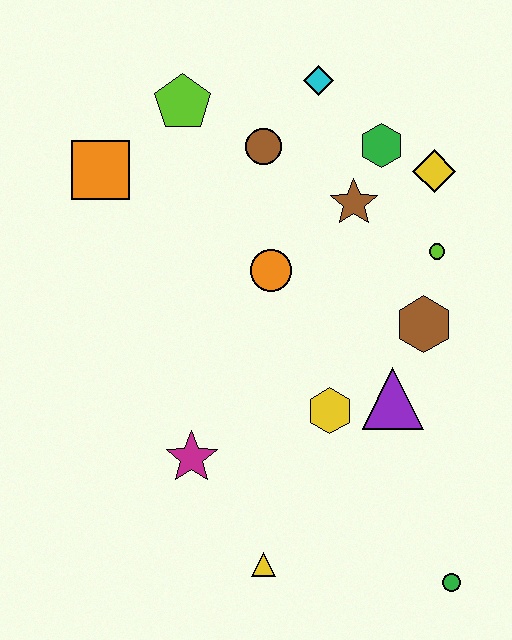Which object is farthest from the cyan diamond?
The green circle is farthest from the cyan diamond.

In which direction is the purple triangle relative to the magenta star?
The purple triangle is to the right of the magenta star.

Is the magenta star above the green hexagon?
No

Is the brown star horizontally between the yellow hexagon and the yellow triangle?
No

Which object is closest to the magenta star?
The yellow triangle is closest to the magenta star.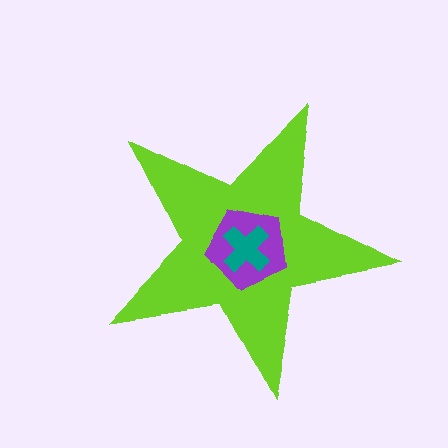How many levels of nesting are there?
3.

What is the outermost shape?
The lime star.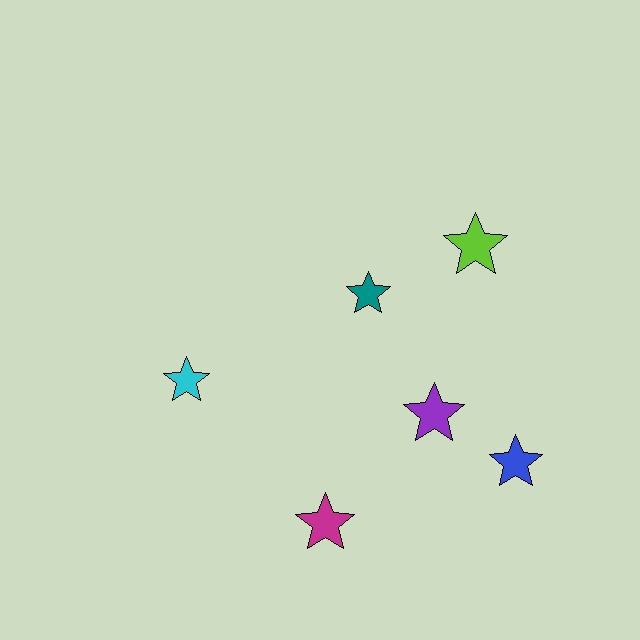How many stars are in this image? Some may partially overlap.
There are 6 stars.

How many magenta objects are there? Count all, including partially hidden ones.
There is 1 magenta object.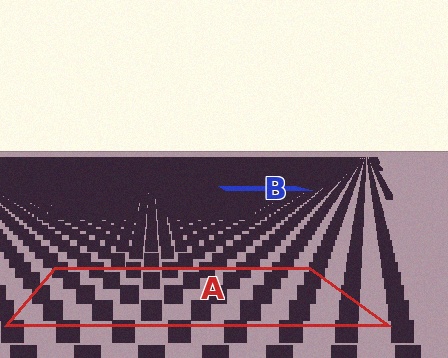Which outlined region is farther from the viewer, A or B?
Region B is farther from the viewer — the texture elements inside it appear smaller and more densely packed.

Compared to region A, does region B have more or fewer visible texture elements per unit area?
Region B has more texture elements per unit area — they are packed more densely because it is farther away.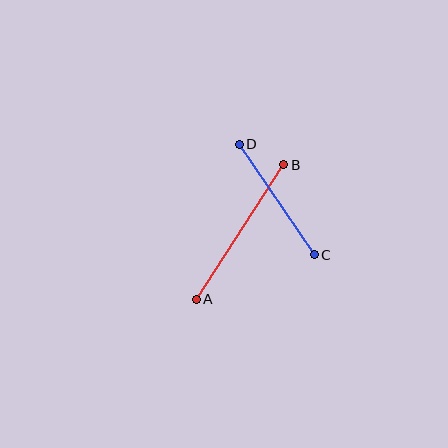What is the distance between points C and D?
The distance is approximately 134 pixels.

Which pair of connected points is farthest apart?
Points A and B are farthest apart.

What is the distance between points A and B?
The distance is approximately 160 pixels.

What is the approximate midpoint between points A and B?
The midpoint is at approximately (240, 232) pixels.